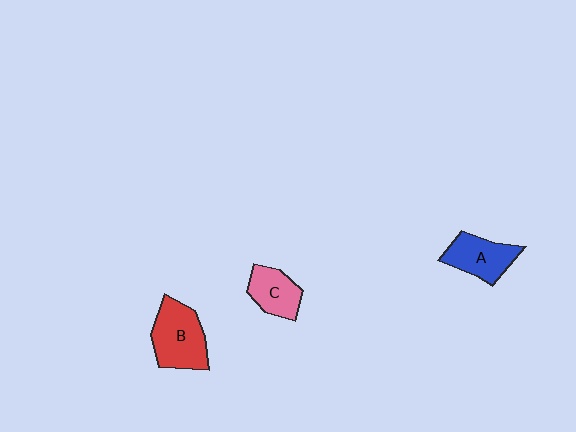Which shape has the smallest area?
Shape C (pink).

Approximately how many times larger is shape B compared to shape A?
Approximately 1.3 times.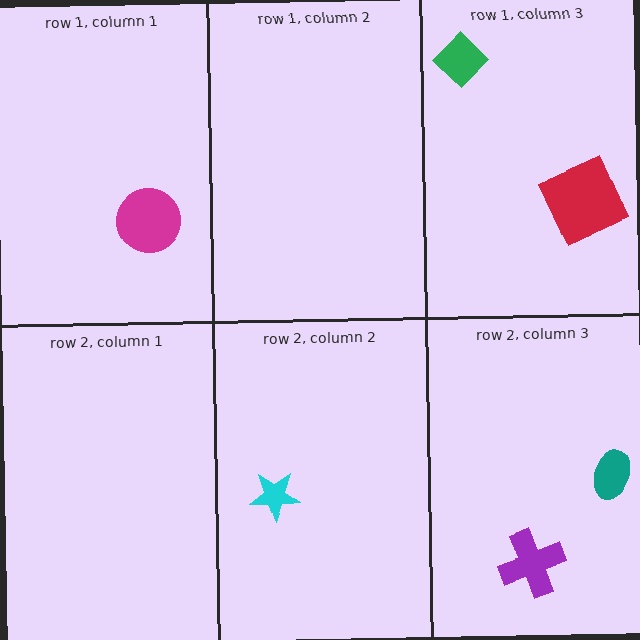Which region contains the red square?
The row 1, column 3 region.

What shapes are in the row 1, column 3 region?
The green diamond, the red square.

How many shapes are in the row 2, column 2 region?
1.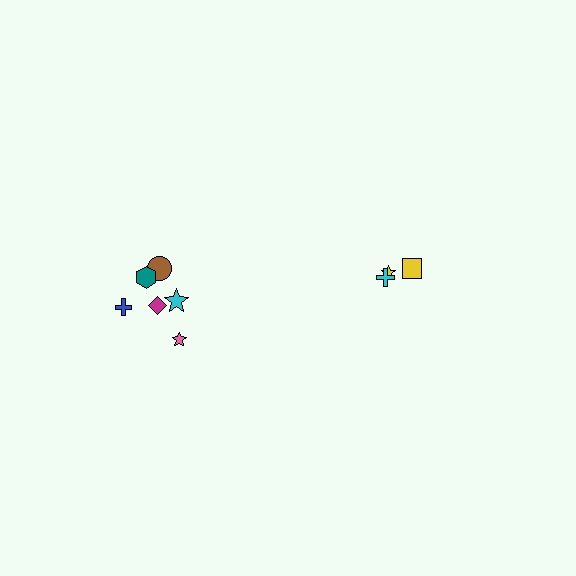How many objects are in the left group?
There are 6 objects.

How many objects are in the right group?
There are 3 objects.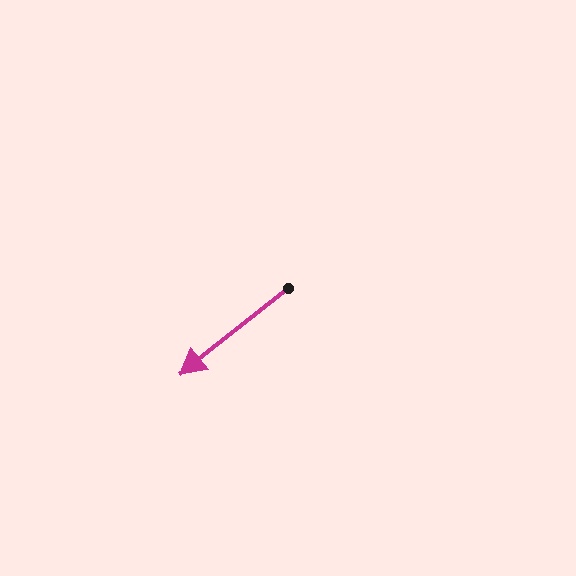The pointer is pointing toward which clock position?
Roughly 8 o'clock.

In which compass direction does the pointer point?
Southwest.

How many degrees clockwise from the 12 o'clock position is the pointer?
Approximately 231 degrees.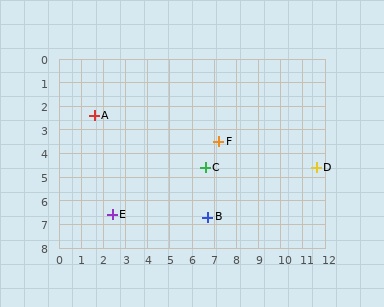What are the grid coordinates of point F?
Point F is at approximately (7.2, 3.5).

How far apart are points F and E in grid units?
Points F and E are about 5.7 grid units apart.